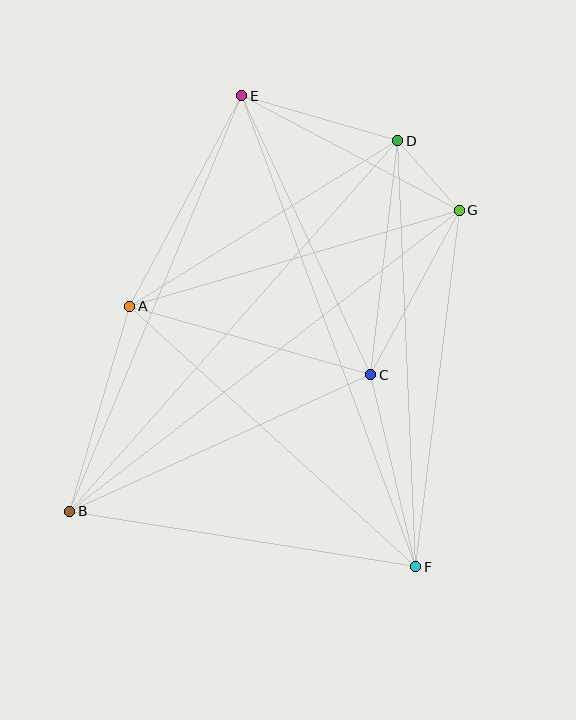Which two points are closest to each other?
Points D and G are closest to each other.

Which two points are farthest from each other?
Points E and F are farthest from each other.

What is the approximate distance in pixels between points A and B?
The distance between A and B is approximately 214 pixels.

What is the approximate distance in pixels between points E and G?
The distance between E and G is approximately 246 pixels.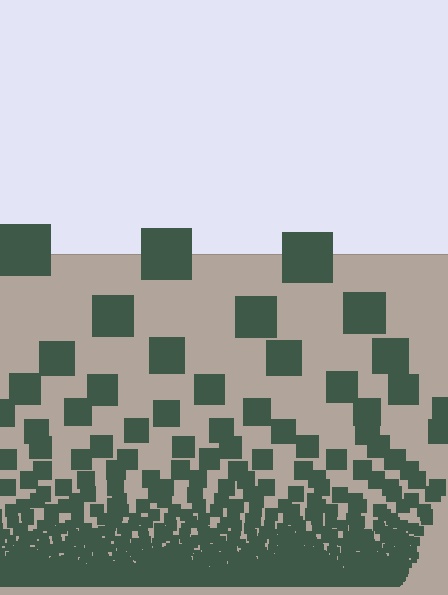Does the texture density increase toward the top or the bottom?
Density increases toward the bottom.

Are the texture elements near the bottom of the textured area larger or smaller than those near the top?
Smaller. The gradient is inverted — elements near the bottom are smaller and denser.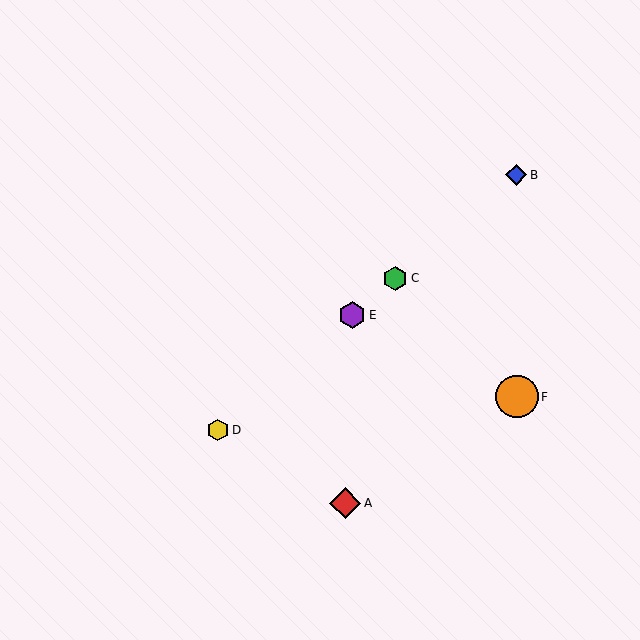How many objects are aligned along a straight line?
4 objects (B, C, D, E) are aligned along a straight line.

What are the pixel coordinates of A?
Object A is at (345, 503).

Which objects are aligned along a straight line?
Objects B, C, D, E are aligned along a straight line.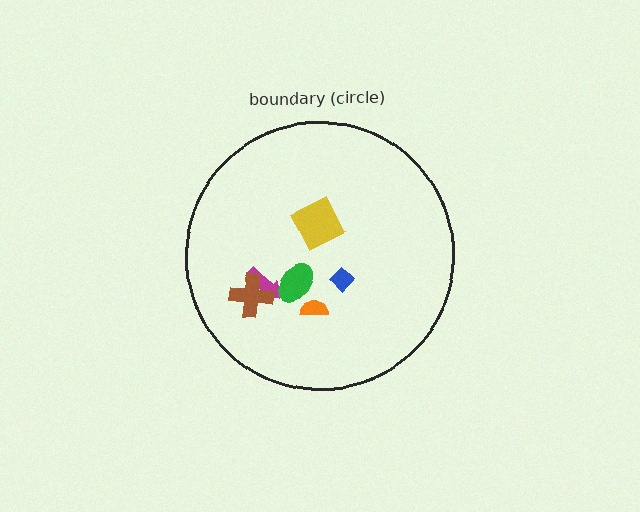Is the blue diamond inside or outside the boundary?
Inside.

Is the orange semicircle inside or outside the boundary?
Inside.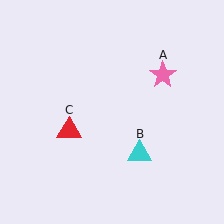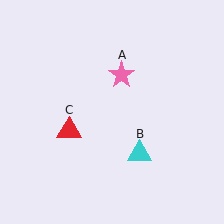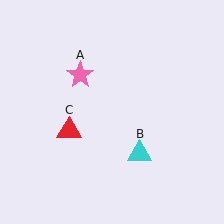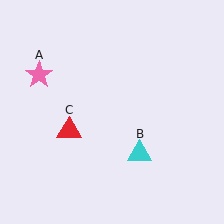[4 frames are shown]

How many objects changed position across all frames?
1 object changed position: pink star (object A).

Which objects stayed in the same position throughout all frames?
Cyan triangle (object B) and red triangle (object C) remained stationary.